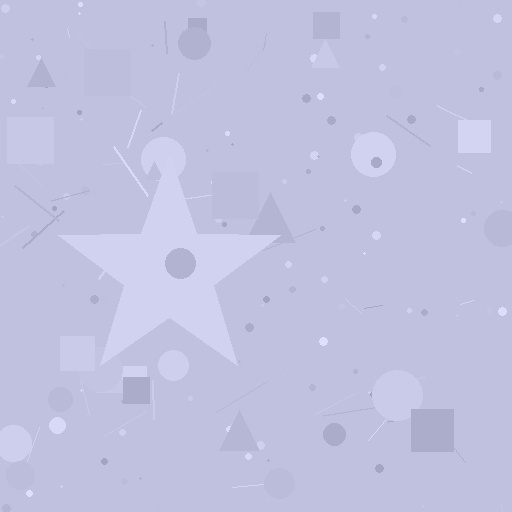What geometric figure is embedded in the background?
A star is embedded in the background.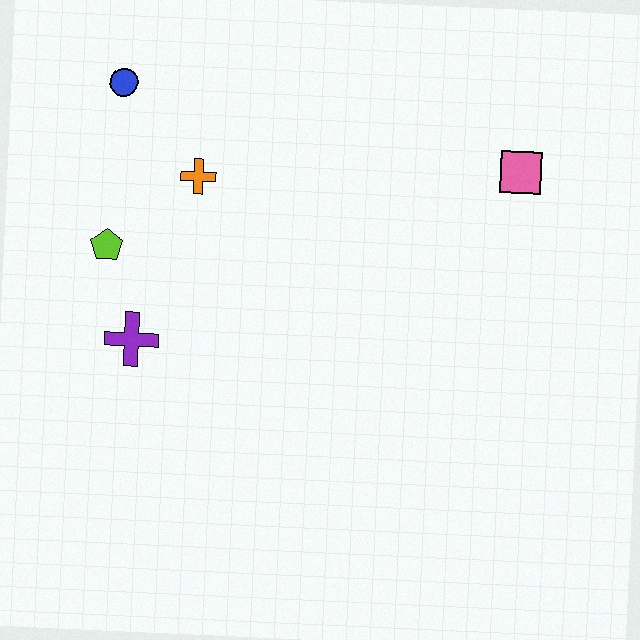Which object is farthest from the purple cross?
The pink square is farthest from the purple cross.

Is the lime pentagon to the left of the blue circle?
Yes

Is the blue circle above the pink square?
Yes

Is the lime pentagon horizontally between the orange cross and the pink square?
No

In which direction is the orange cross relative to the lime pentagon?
The orange cross is to the right of the lime pentagon.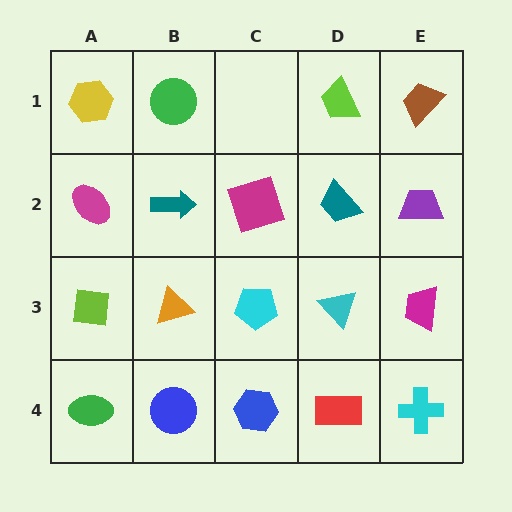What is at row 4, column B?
A blue circle.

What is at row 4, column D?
A red rectangle.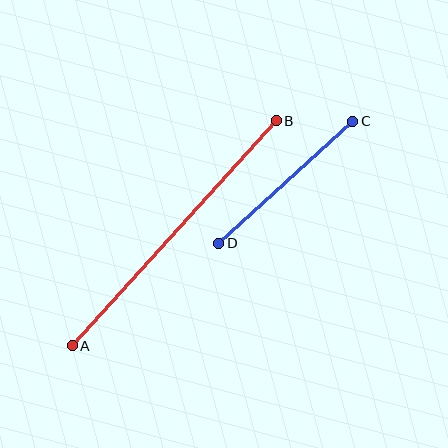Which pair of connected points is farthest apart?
Points A and B are farthest apart.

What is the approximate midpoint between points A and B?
The midpoint is at approximately (174, 233) pixels.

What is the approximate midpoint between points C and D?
The midpoint is at approximately (286, 182) pixels.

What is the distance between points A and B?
The distance is approximately 304 pixels.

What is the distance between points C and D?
The distance is approximately 181 pixels.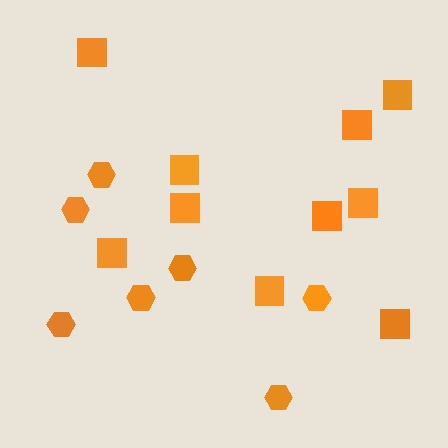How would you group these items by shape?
There are 2 groups: one group of hexagons (7) and one group of squares (10).